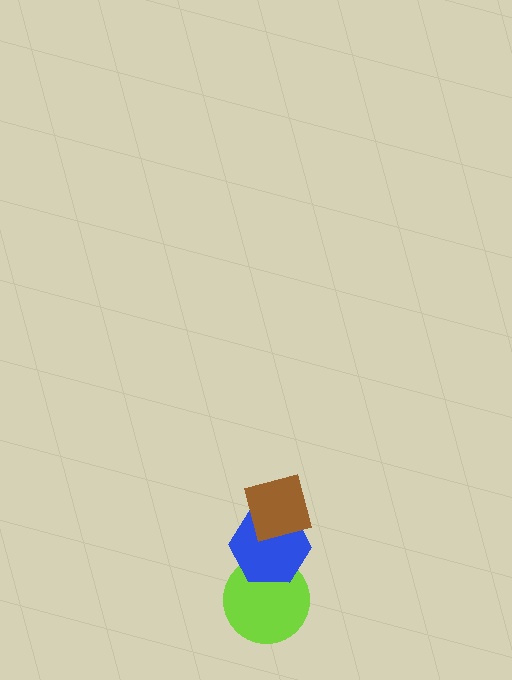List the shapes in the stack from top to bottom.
From top to bottom: the brown square, the blue hexagon, the lime circle.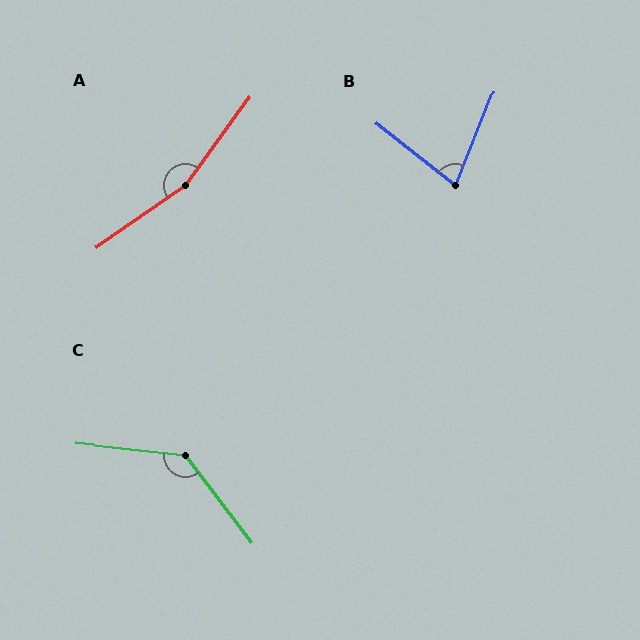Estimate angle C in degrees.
Approximately 133 degrees.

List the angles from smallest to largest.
B (74°), C (133°), A (161°).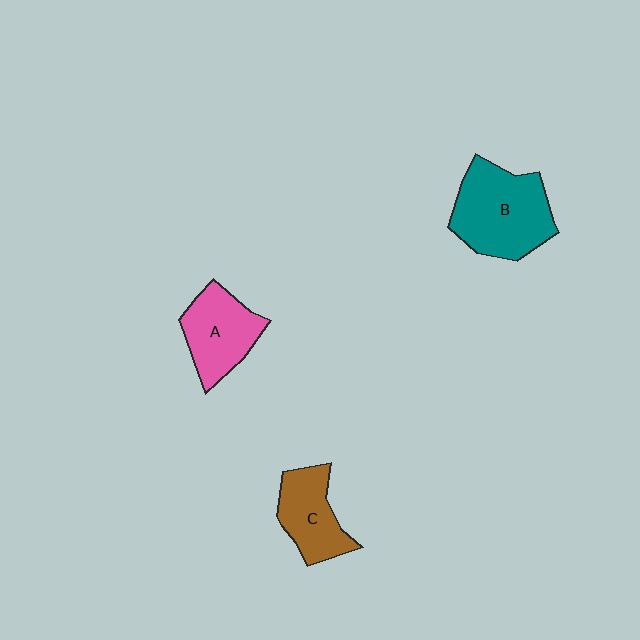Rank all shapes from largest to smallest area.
From largest to smallest: B (teal), A (pink), C (brown).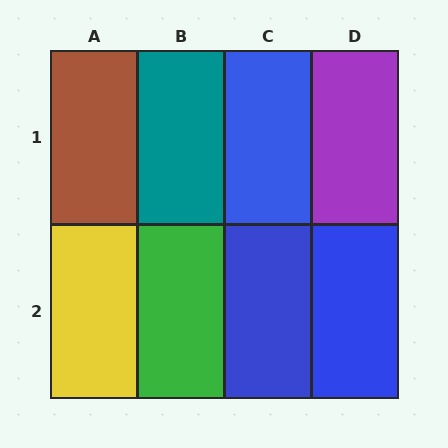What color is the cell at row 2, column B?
Green.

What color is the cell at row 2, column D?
Blue.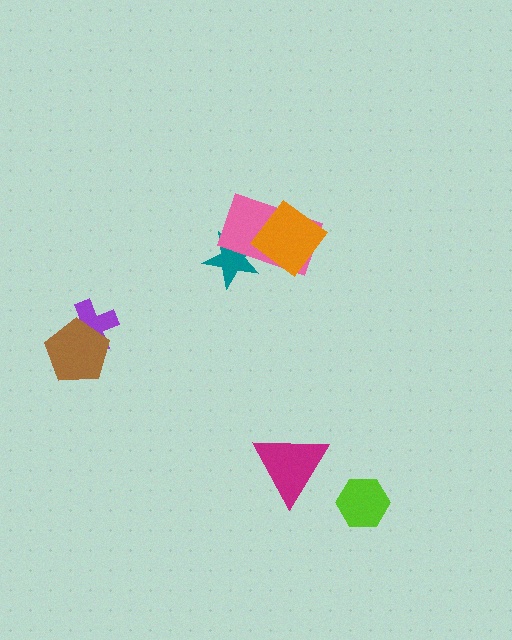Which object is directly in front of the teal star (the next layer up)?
The pink rectangle is directly in front of the teal star.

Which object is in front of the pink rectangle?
The orange diamond is in front of the pink rectangle.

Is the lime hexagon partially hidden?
No, no other shape covers it.